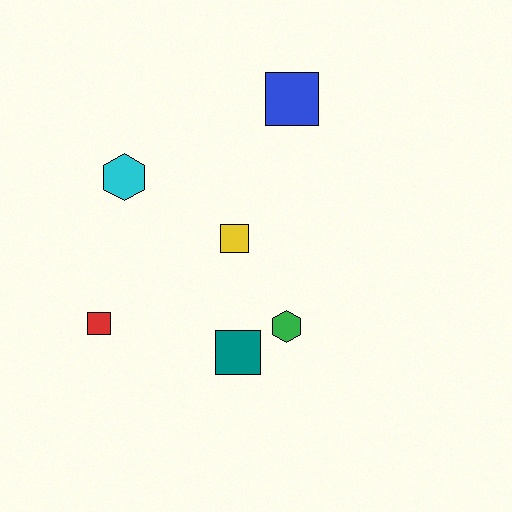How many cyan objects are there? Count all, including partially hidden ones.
There is 1 cyan object.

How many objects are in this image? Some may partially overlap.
There are 6 objects.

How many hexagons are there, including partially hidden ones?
There are 2 hexagons.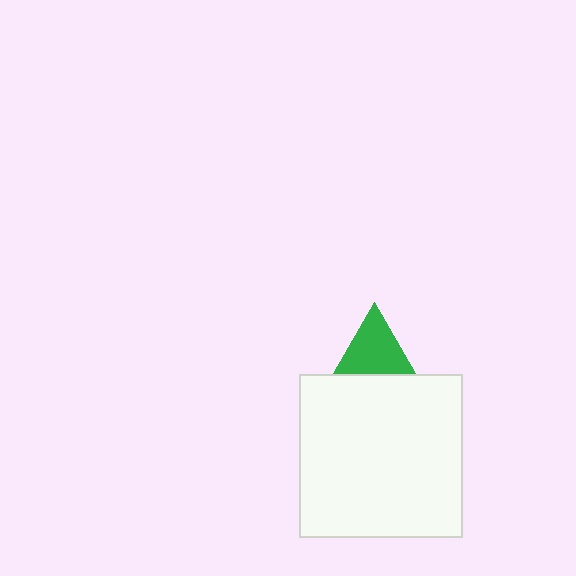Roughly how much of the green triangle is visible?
A small part of it is visible (roughly 37%).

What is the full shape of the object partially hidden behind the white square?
The partially hidden object is a green triangle.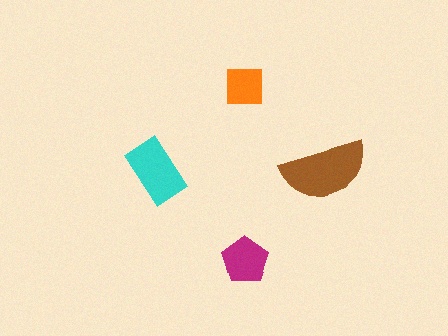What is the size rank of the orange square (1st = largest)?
4th.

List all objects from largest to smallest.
The brown semicircle, the cyan rectangle, the magenta pentagon, the orange square.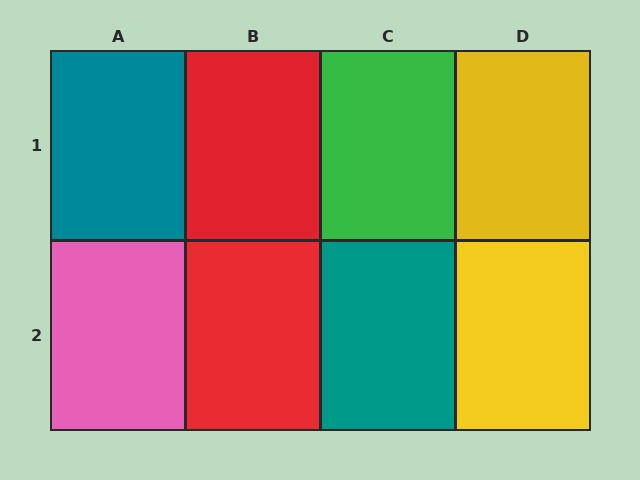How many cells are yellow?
2 cells are yellow.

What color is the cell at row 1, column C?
Green.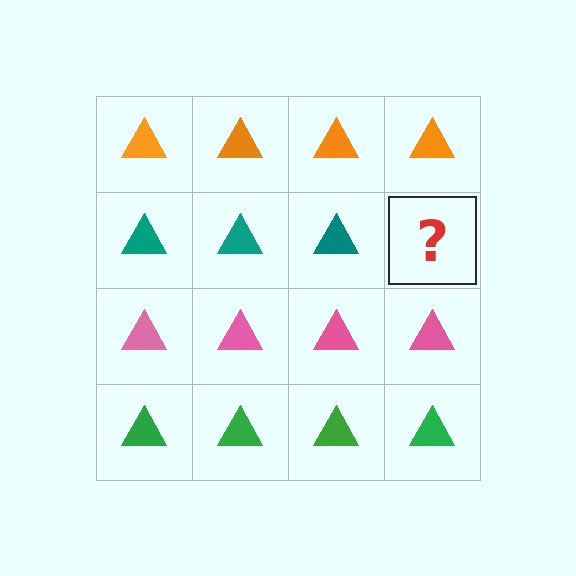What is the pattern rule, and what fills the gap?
The rule is that each row has a consistent color. The gap should be filled with a teal triangle.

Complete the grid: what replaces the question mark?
The question mark should be replaced with a teal triangle.